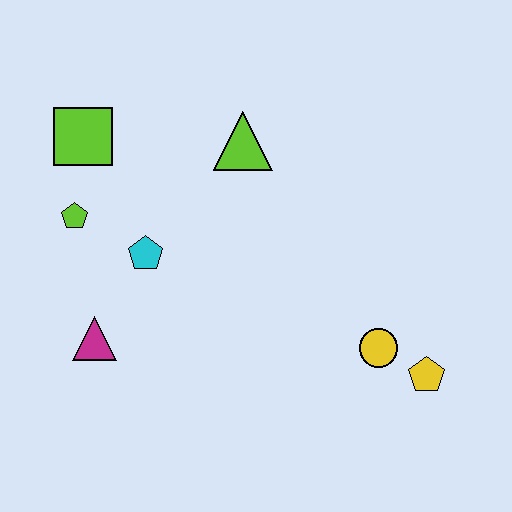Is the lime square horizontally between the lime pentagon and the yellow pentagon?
Yes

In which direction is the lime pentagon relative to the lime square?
The lime pentagon is below the lime square.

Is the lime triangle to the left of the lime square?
No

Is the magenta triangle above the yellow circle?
Yes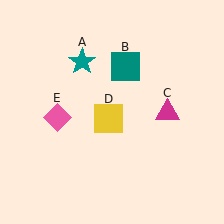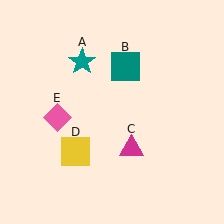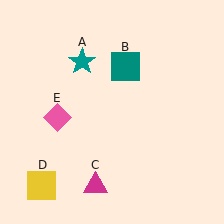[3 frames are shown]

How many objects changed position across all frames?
2 objects changed position: magenta triangle (object C), yellow square (object D).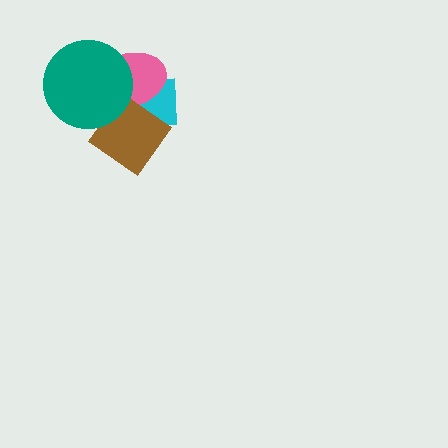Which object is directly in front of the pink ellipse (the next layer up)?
The brown diamond is directly in front of the pink ellipse.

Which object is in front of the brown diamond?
The teal circle is in front of the brown diamond.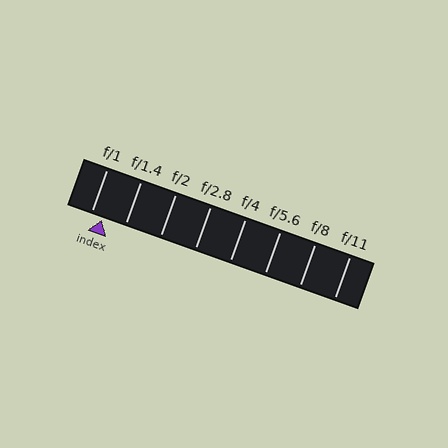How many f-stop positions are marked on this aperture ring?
There are 8 f-stop positions marked.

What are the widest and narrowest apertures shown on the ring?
The widest aperture shown is f/1 and the narrowest is f/11.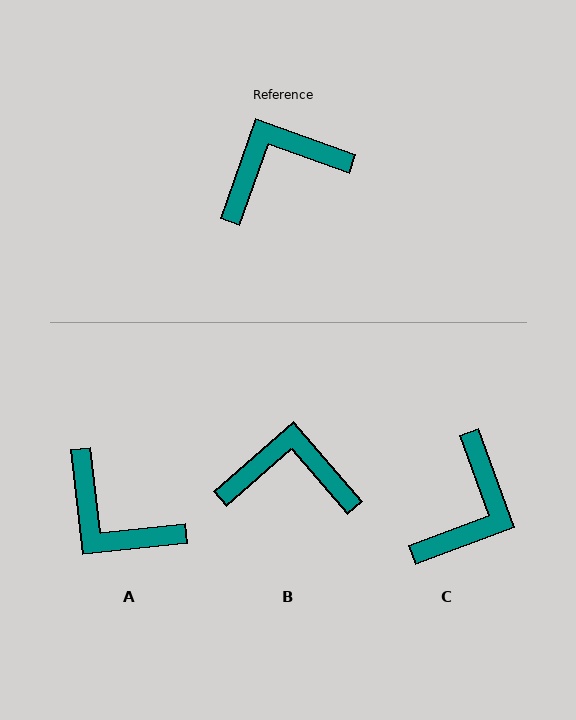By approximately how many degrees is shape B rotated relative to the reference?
Approximately 29 degrees clockwise.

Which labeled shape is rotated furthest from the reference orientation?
C, about 140 degrees away.